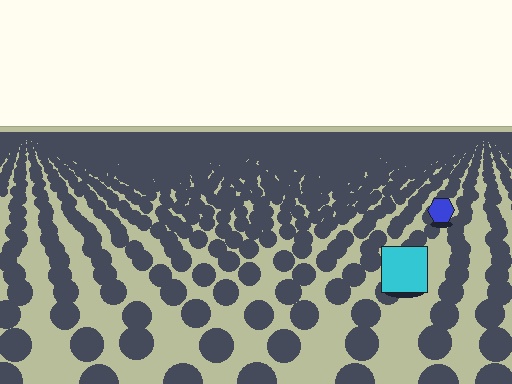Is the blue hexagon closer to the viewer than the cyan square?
No. The cyan square is closer — you can tell from the texture gradient: the ground texture is coarser near it.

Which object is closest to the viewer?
The cyan square is closest. The texture marks near it are larger and more spread out.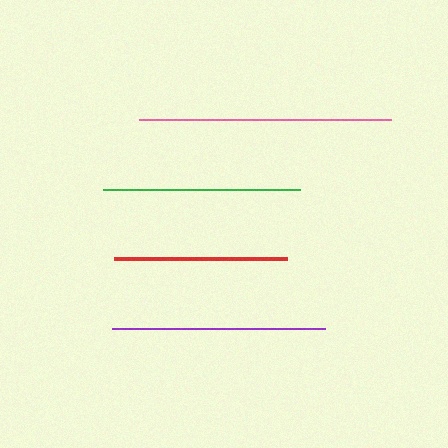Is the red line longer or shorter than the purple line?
The purple line is longer than the red line.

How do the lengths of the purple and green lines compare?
The purple and green lines are approximately the same length.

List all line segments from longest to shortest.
From longest to shortest: pink, purple, green, red.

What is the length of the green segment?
The green segment is approximately 197 pixels long.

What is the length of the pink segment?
The pink segment is approximately 251 pixels long.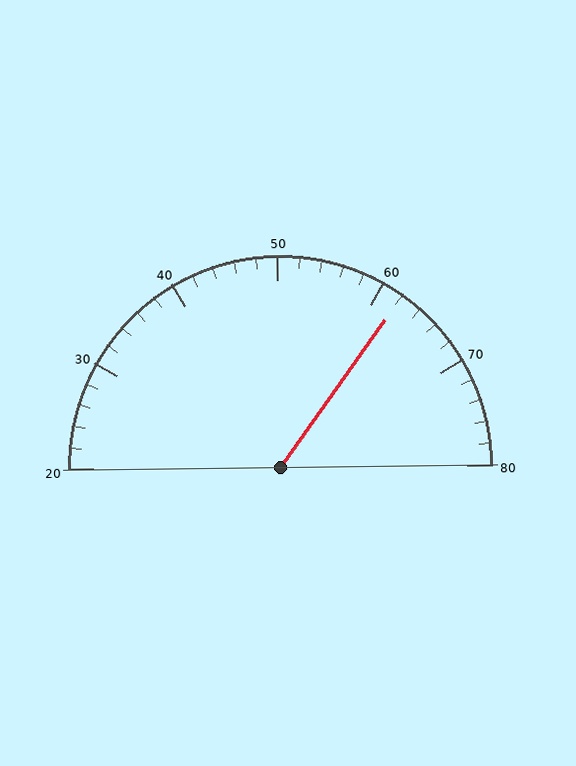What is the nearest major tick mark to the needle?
The nearest major tick mark is 60.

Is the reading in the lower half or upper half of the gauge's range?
The reading is in the upper half of the range (20 to 80).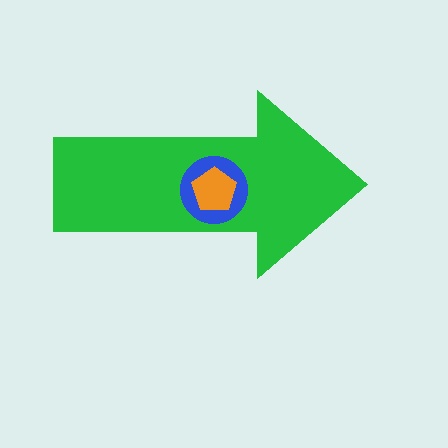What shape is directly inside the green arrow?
The blue circle.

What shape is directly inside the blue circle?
The orange pentagon.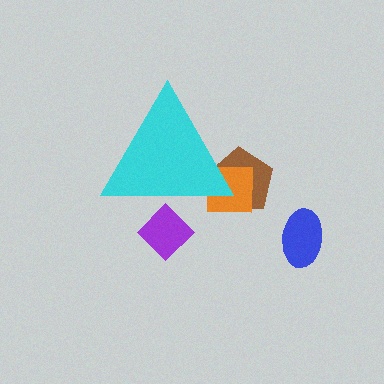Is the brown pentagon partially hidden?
Yes, the brown pentagon is partially hidden behind the cyan triangle.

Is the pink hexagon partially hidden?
Yes, the pink hexagon is partially hidden behind the cyan triangle.